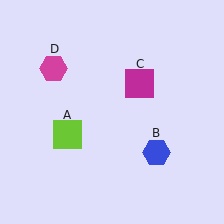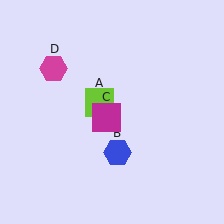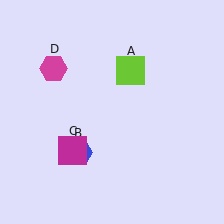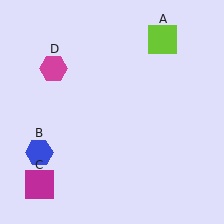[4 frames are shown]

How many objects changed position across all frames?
3 objects changed position: lime square (object A), blue hexagon (object B), magenta square (object C).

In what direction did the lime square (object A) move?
The lime square (object A) moved up and to the right.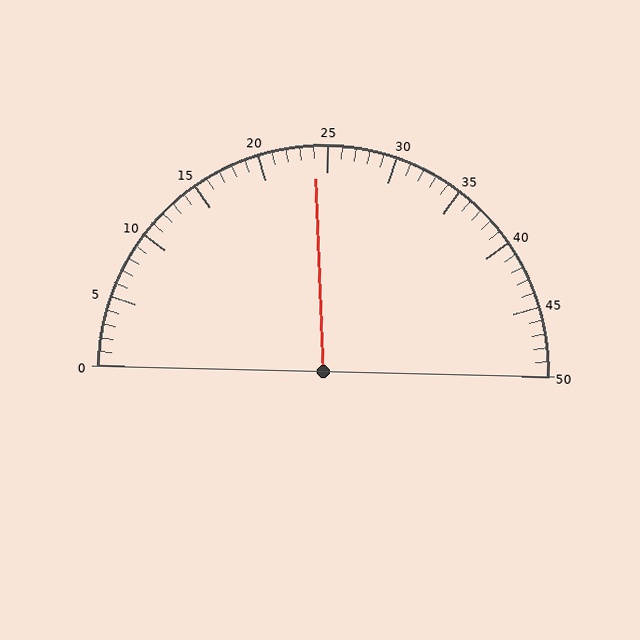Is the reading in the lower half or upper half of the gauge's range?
The reading is in the lower half of the range (0 to 50).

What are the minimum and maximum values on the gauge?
The gauge ranges from 0 to 50.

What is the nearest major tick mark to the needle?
The nearest major tick mark is 25.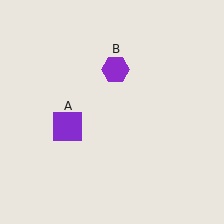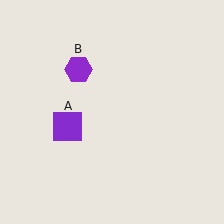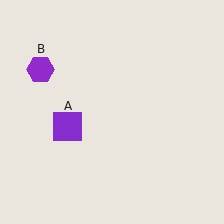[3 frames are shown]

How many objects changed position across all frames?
1 object changed position: purple hexagon (object B).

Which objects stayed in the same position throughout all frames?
Purple square (object A) remained stationary.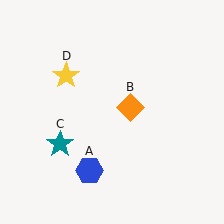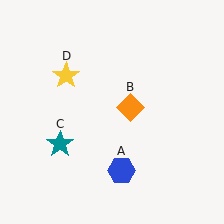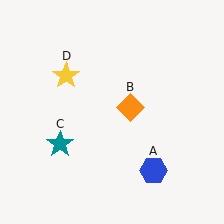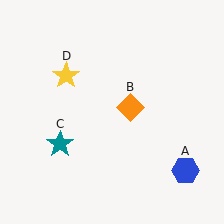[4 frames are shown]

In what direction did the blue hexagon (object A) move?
The blue hexagon (object A) moved right.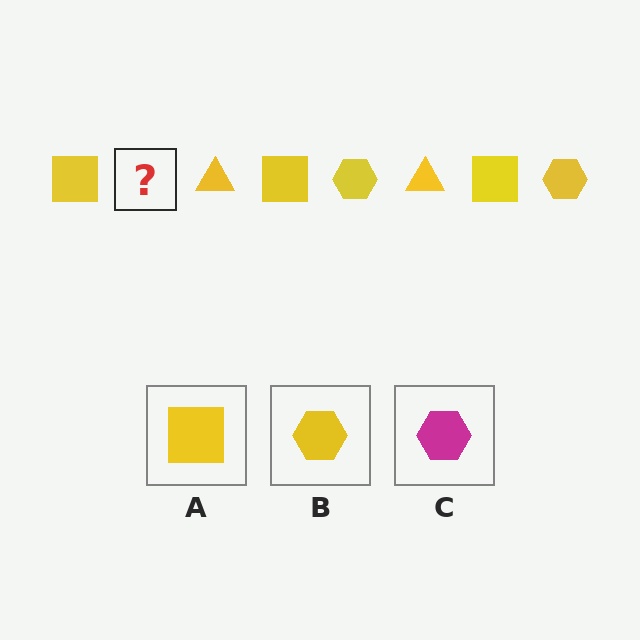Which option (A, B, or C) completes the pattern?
B.